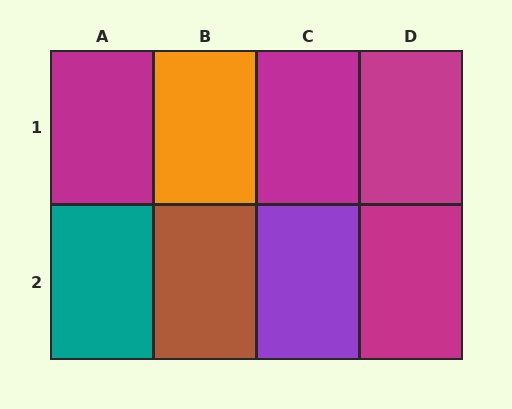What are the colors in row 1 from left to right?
Magenta, orange, magenta, magenta.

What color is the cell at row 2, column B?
Brown.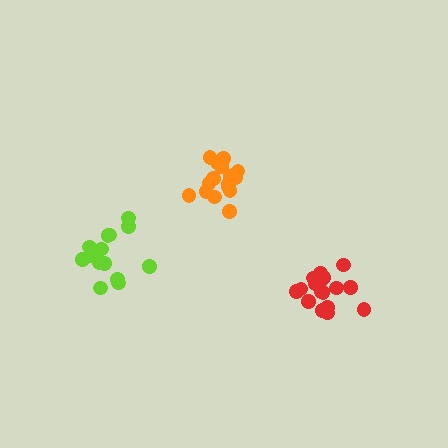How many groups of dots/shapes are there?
There are 3 groups.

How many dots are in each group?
Group 1: 18 dots, Group 2: 15 dots, Group 3: 17 dots (50 total).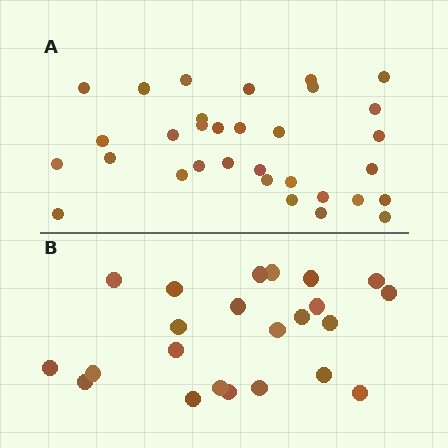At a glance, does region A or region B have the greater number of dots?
Region A (the top region) has more dots.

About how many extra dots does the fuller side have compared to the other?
Region A has roughly 8 or so more dots than region B.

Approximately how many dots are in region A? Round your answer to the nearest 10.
About 30 dots. (The exact count is 32, which rounds to 30.)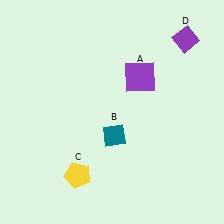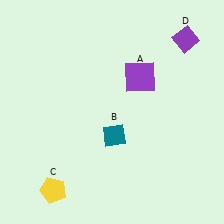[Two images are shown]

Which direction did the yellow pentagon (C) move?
The yellow pentagon (C) moved left.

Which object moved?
The yellow pentagon (C) moved left.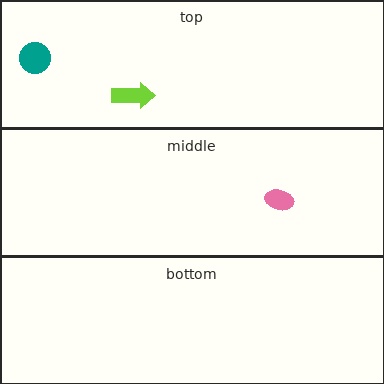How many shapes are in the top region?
2.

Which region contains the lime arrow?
The top region.